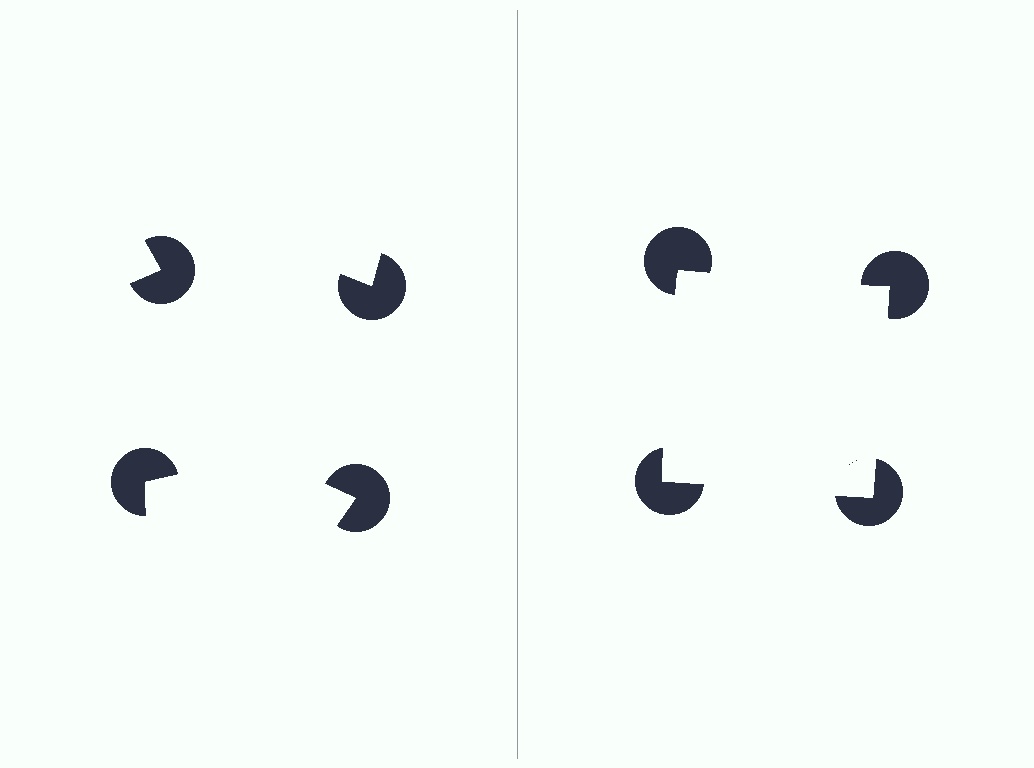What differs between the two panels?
The pac-man discs are positioned identically on both sides; only the wedge orientations differ. On the right they align to a square; on the left they are misaligned.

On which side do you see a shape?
An illusory square appears on the right side. On the left side the wedge cuts are rotated, so no coherent shape forms.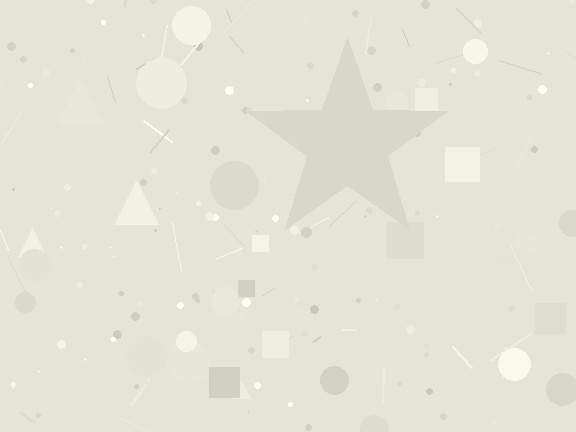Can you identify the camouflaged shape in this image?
The camouflaged shape is a star.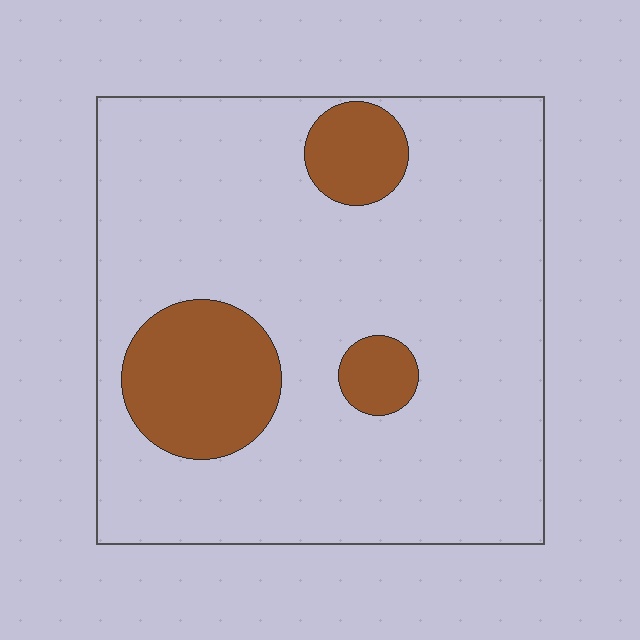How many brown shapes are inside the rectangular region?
3.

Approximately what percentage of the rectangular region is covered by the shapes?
Approximately 15%.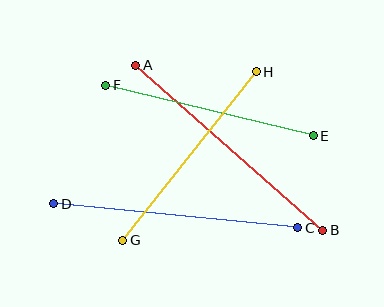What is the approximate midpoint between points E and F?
The midpoint is at approximately (210, 110) pixels.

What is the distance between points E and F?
The distance is approximately 213 pixels.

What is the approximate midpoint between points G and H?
The midpoint is at approximately (190, 156) pixels.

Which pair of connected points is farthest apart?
Points A and B are farthest apart.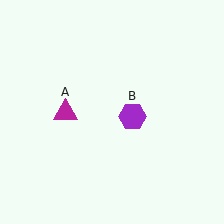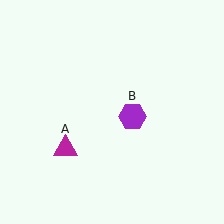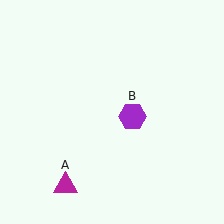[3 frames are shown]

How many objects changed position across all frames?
1 object changed position: magenta triangle (object A).